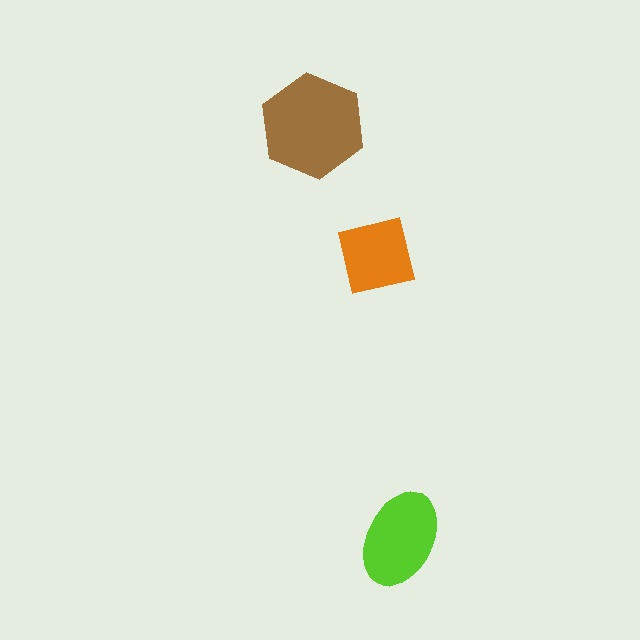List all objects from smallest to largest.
The orange square, the lime ellipse, the brown hexagon.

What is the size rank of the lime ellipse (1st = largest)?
2nd.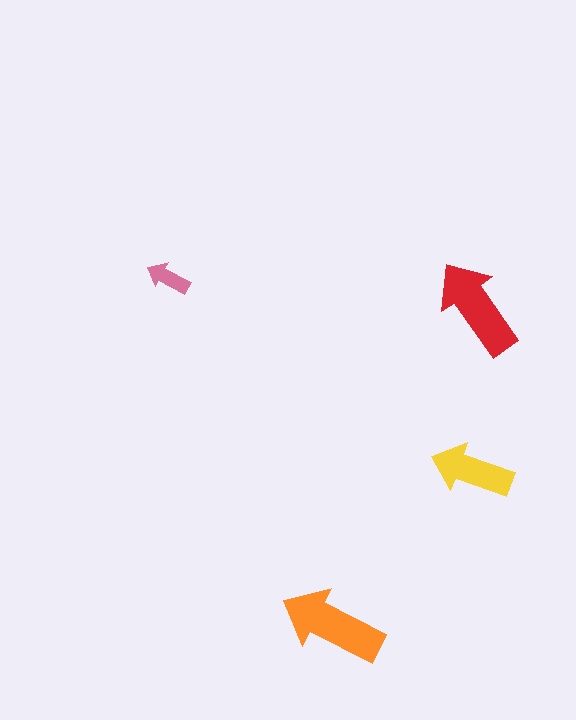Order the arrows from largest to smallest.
the orange one, the red one, the yellow one, the pink one.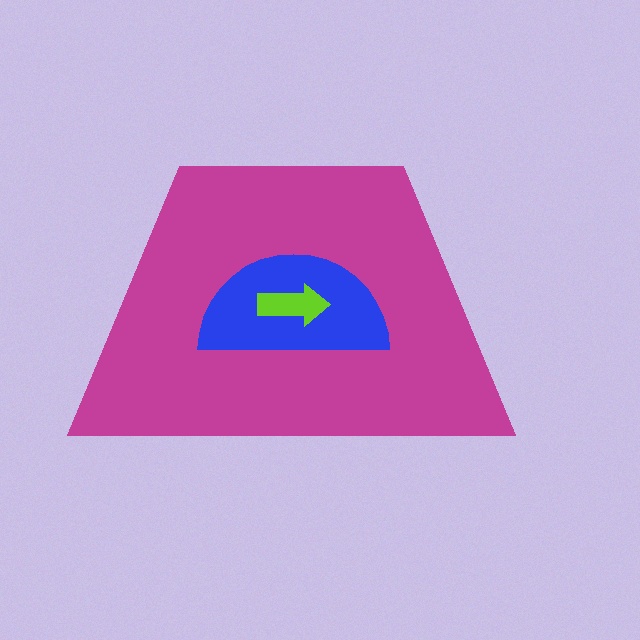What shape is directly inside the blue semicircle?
The lime arrow.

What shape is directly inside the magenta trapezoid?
The blue semicircle.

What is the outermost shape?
The magenta trapezoid.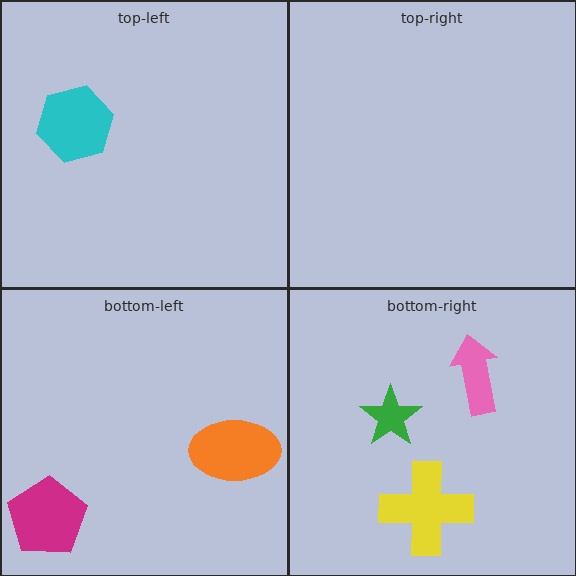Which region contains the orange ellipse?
The bottom-left region.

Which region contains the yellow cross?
The bottom-right region.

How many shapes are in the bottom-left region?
2.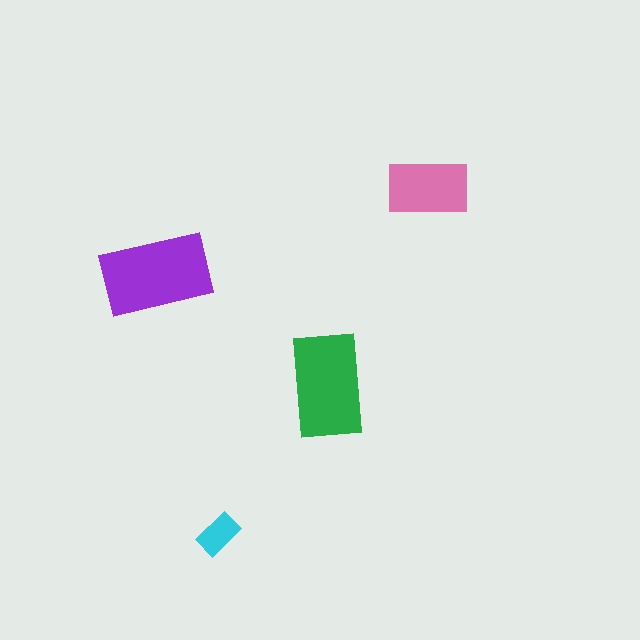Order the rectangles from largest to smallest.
the purple one, the green one, the pink one, the cyan one.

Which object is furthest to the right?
The pink rectangle is rightmost.